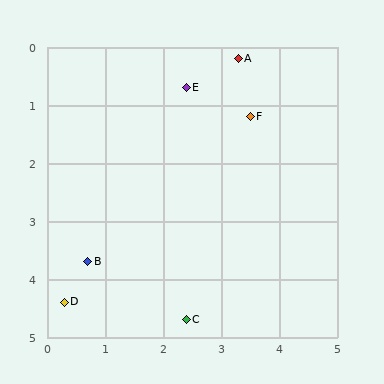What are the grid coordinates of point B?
Point B is at approximately (0.7, 3.7).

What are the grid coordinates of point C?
Point C is at approximately (2.4, 4.7).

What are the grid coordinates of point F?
Point F is at approximately (3.5, 1.2).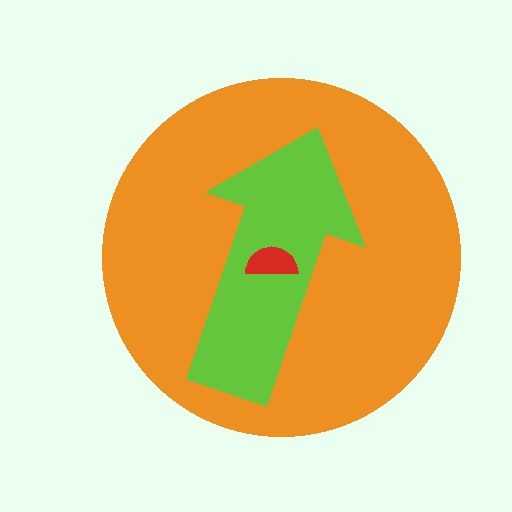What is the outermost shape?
The orange circle.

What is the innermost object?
The red semicircle.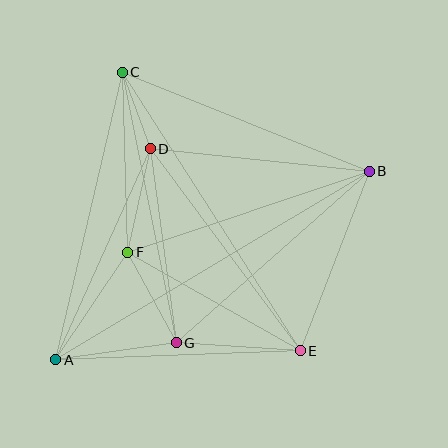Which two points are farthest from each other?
Points A and B are farthest from each other.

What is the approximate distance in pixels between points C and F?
The distance between C and F is approximately 180 pixels.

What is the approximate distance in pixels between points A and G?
The distance between A and G is approximately 122 pixels.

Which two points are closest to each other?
Points C and D are closest to each other.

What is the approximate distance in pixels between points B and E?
The distance between B and E is approximately 192 pixels.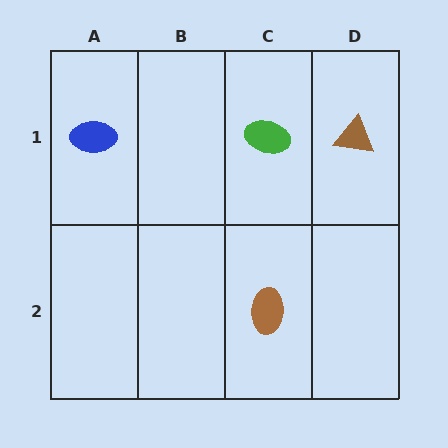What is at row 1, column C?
A green ellipse.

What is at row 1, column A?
A blue ellipse.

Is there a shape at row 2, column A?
No, that cell is empty.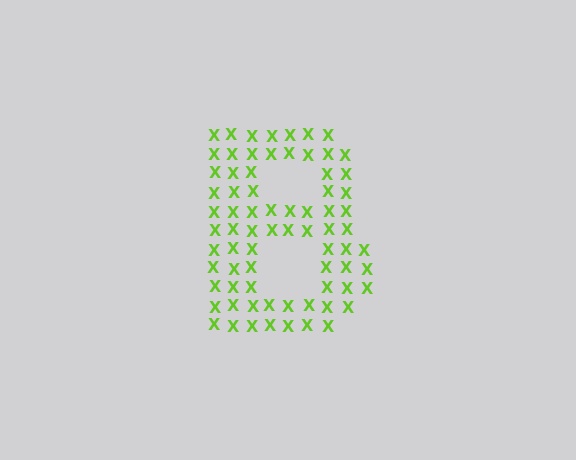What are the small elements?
The small elements are letter X's.